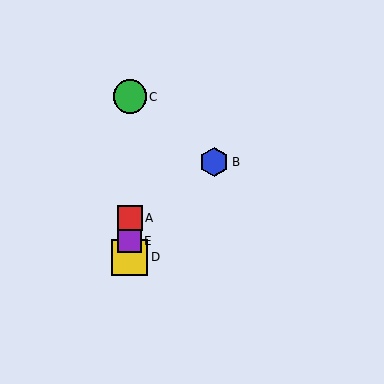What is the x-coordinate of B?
Object B is at x≈214.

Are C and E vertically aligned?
Yes, both are at x≈130.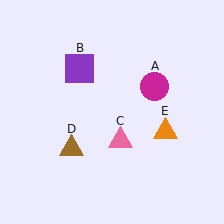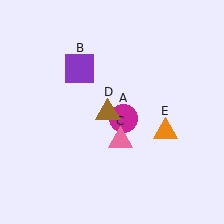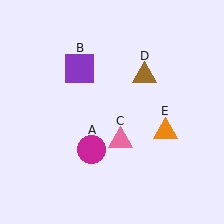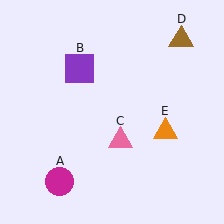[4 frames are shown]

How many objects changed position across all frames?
2 objects changed position: magenta circle (object A), brown triangle (object D).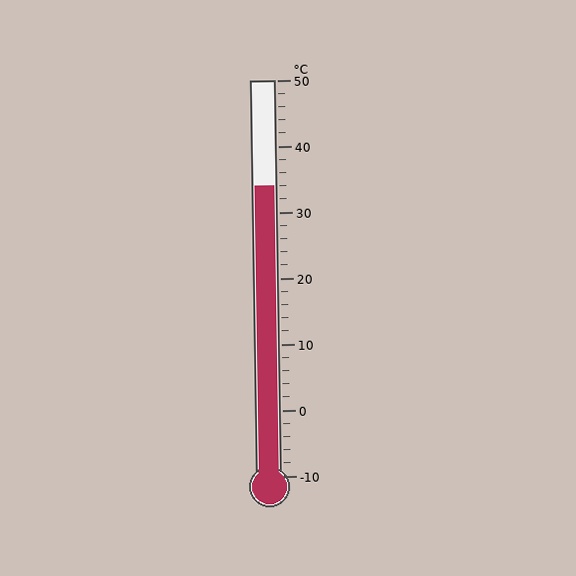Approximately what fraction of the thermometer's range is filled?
The thermometer is filled to approximately 75% of its range.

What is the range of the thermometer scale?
The thermometer scale ranges from -10°C to 50°C.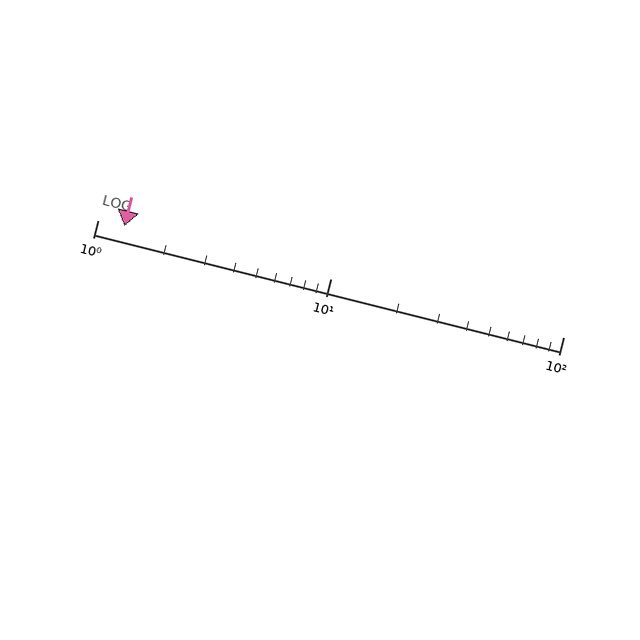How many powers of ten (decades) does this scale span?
The scale spans 2 decades, from 1 to 100.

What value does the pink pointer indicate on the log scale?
The pointer indicates approximately 1.3.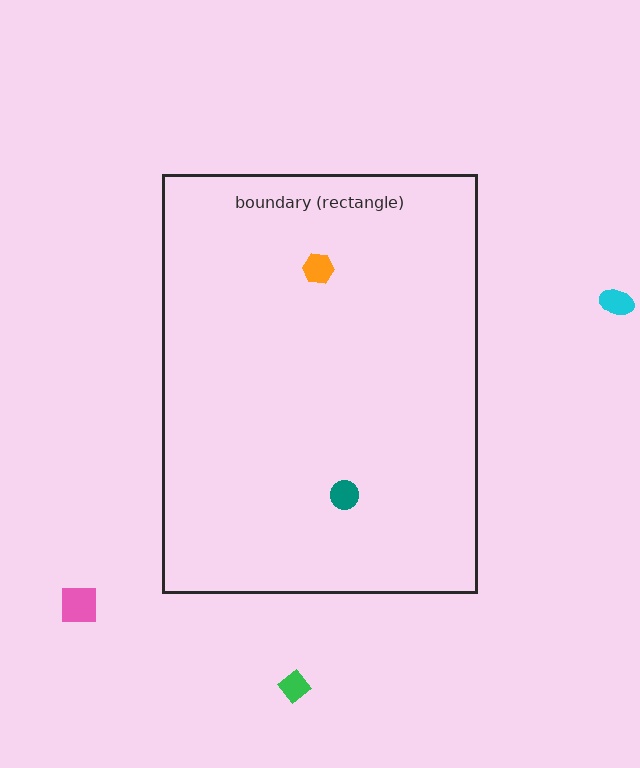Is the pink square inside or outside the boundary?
Outside.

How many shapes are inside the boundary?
2 inside, 3 outside.